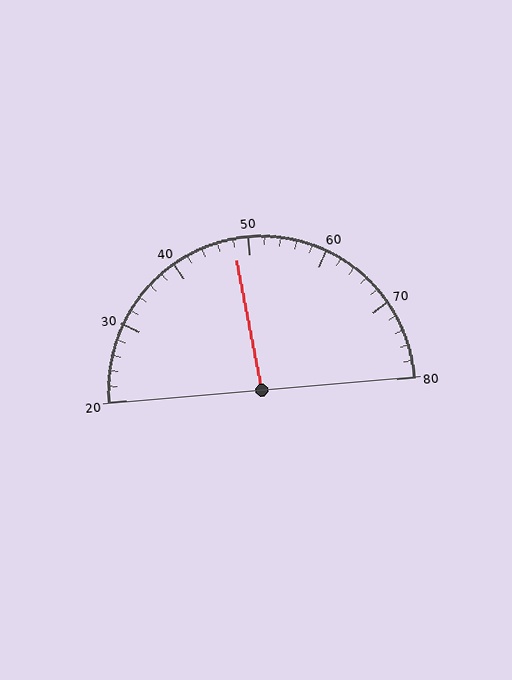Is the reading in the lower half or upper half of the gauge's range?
The reading is in the lower half of the range (20 to 80).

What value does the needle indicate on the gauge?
The needle indicates approximately 48.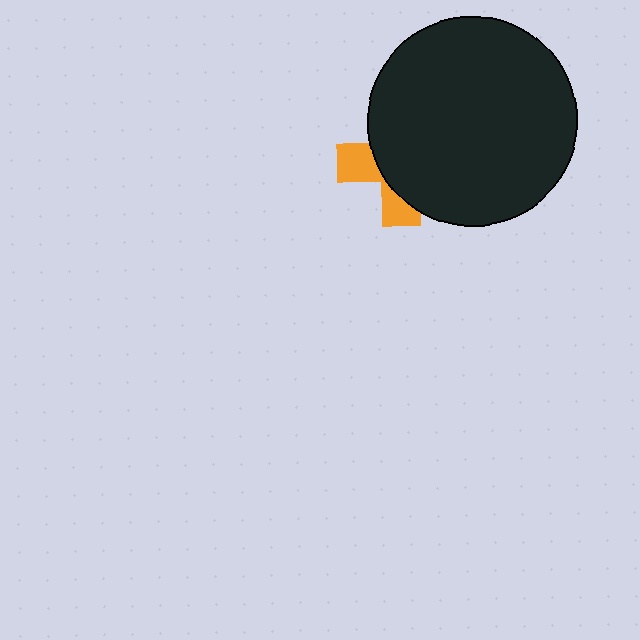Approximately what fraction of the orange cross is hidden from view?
Roughly 69% of the orange cross is hidden behind the black circle.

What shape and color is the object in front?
The object in front is a black circle.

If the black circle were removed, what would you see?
You would see the complete orange cross.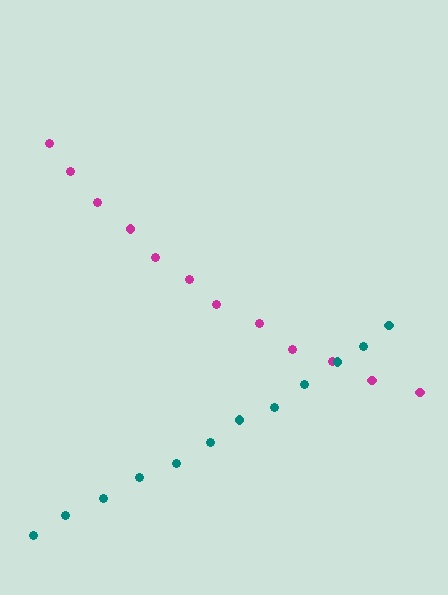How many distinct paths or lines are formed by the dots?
There are 2 distinct paths.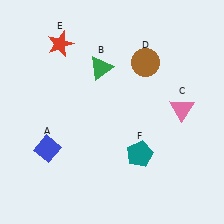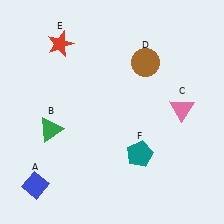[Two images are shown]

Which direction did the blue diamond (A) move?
The blue diamond (A) moved down.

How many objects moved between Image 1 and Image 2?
2 objects moved between the two images.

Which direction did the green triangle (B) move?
The green triangle (B) moved down.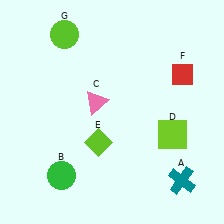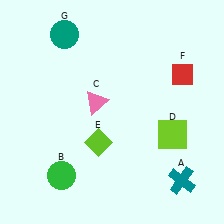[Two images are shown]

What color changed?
The circle (G) changed from lime in Image 1 to teal in Image 2.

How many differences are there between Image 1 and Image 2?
There is 1 difference between the two images.